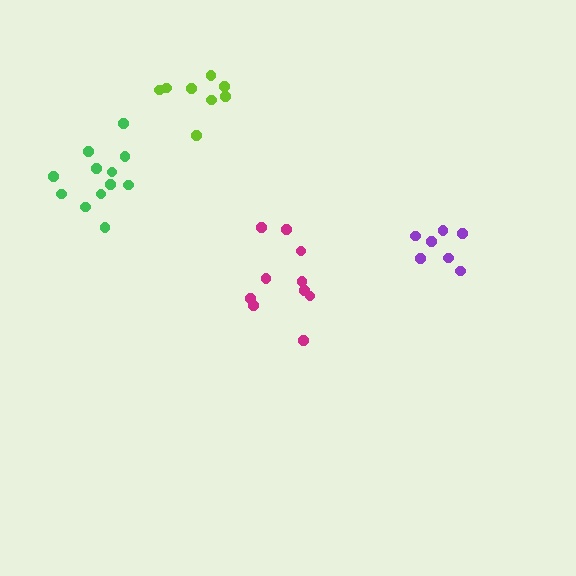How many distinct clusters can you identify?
There are 4 distinct clusters.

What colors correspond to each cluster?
The clusters are colored: magenta, lime, green, purple.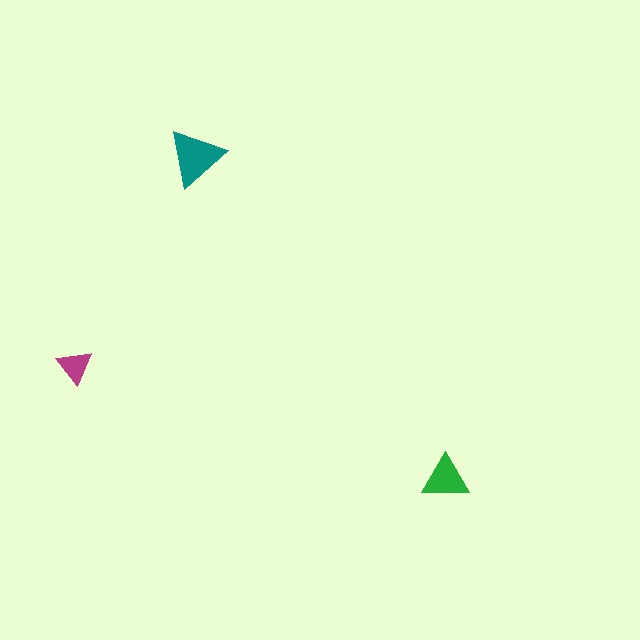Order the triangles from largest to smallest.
the teal one, the green one, the magenta one.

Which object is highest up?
The teal triangle is topmost.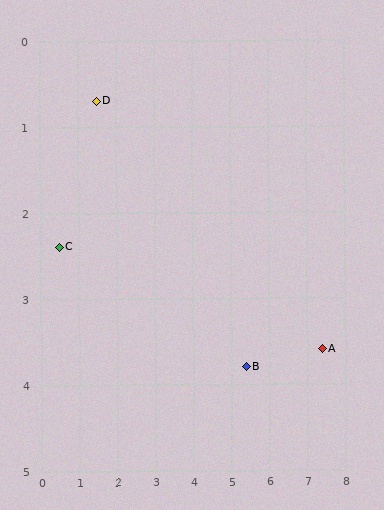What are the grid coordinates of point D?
Point D is at approximately (1.5, 0.7).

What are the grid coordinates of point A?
Point A is at approximately (7.4, 3.6).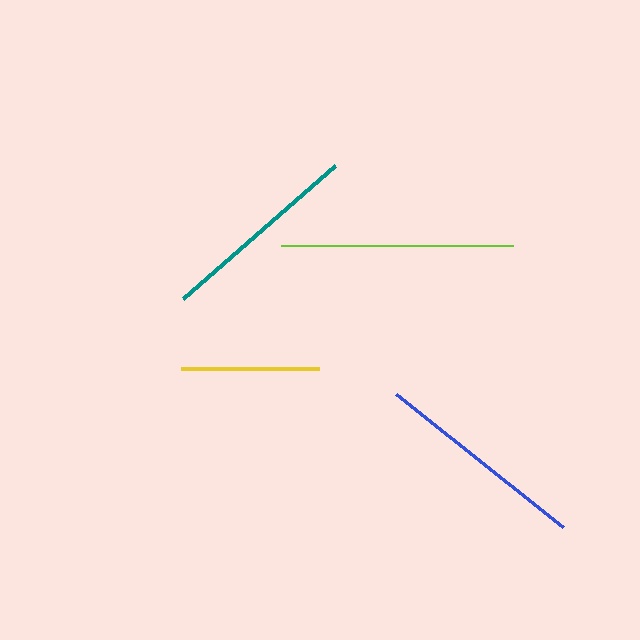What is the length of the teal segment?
The teal segment is approximately 202 pixels long.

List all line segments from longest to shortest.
From longest to shortest: lime, blue, teal, yellow.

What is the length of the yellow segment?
The yellow segment is approximately 138 pixels long.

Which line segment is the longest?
The lime line is the longest at approximately 232 pixels.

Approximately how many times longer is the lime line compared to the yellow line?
The lime line is approximately 1.7 times the length of the yellow line.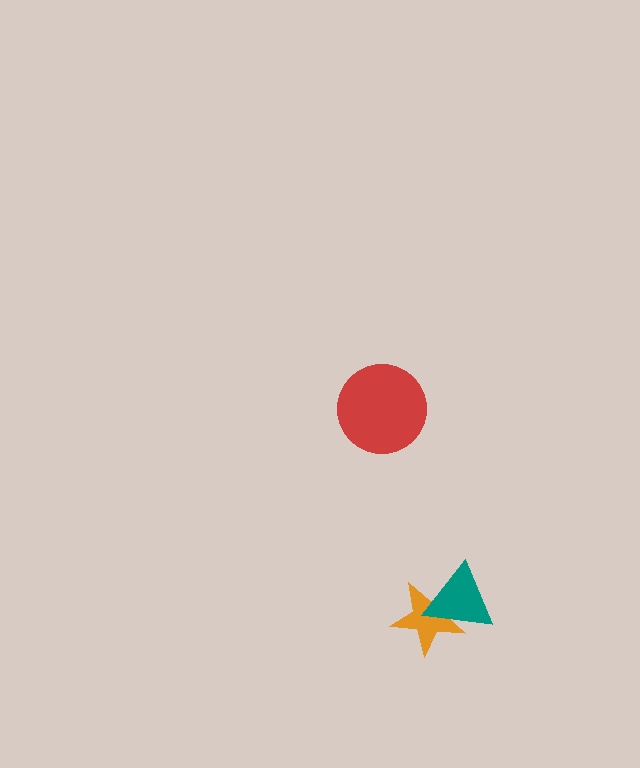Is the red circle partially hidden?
No, no other shape covers it.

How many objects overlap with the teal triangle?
1 object overlaps with the teal triangle.